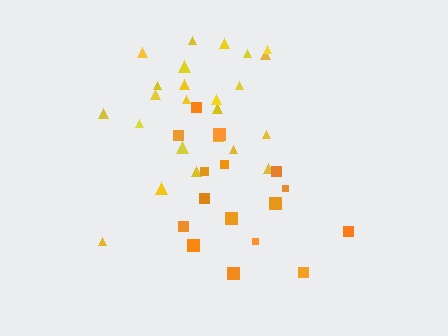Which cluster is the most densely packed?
Yellow.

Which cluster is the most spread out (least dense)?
Orange.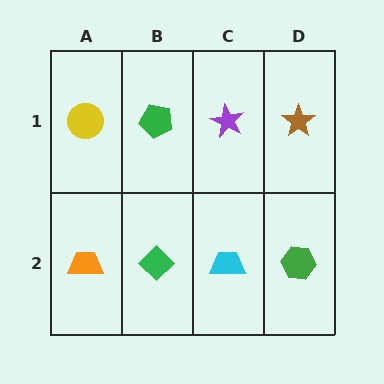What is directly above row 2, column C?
A purple star.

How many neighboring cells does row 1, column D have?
2.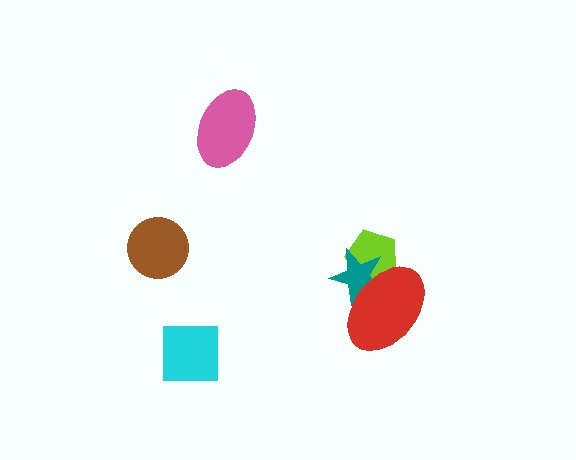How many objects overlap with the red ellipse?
2 objects overlap with the red ellipse.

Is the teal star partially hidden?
Yes, it is partially covered by another shape.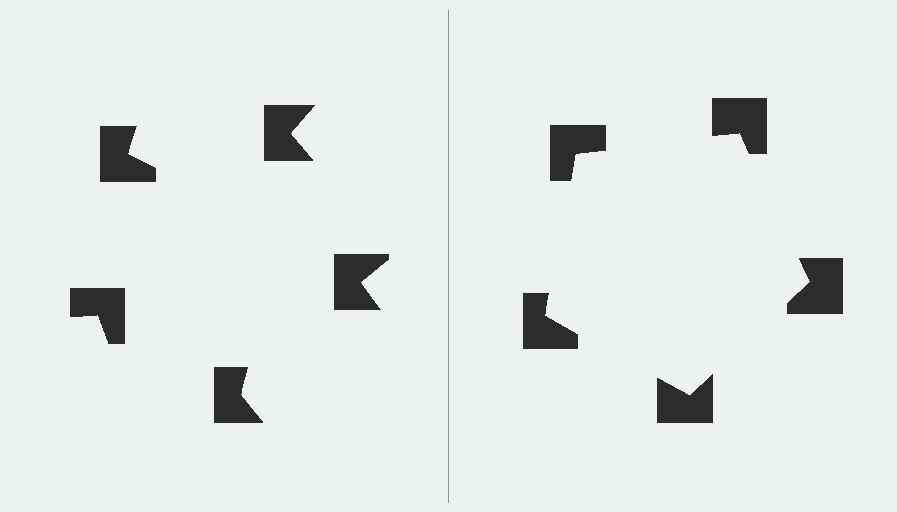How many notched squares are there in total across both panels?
10 — 5 on each side.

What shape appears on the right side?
An illusory pentagon.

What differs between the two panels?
The notched squares are positioned identically on both sides; only the wedge orientations differ. On the right they align to a pentagon; on the left they are misaligned.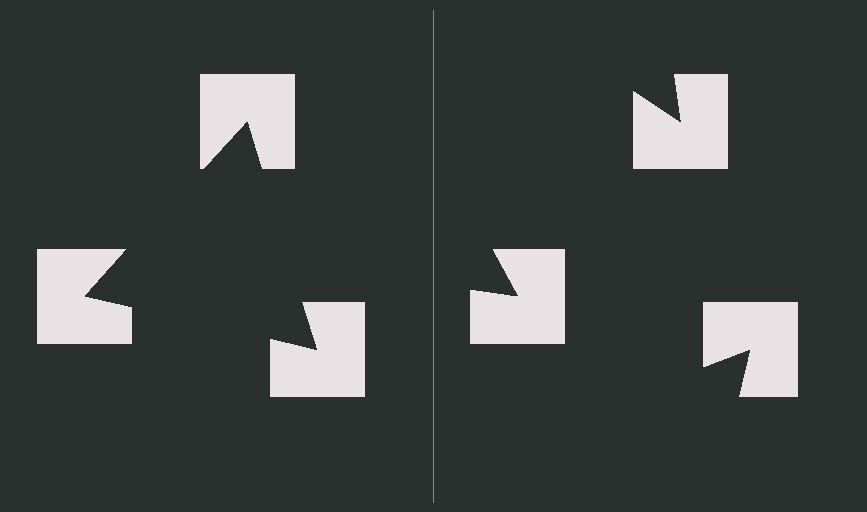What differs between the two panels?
The notched squares are positioned identically on both sides; only the wedge orientations differ. On the left they align to a triangle; on the right they are misaligned.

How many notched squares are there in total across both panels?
6 — 3 on each side.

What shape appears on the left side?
An illusory triangle.